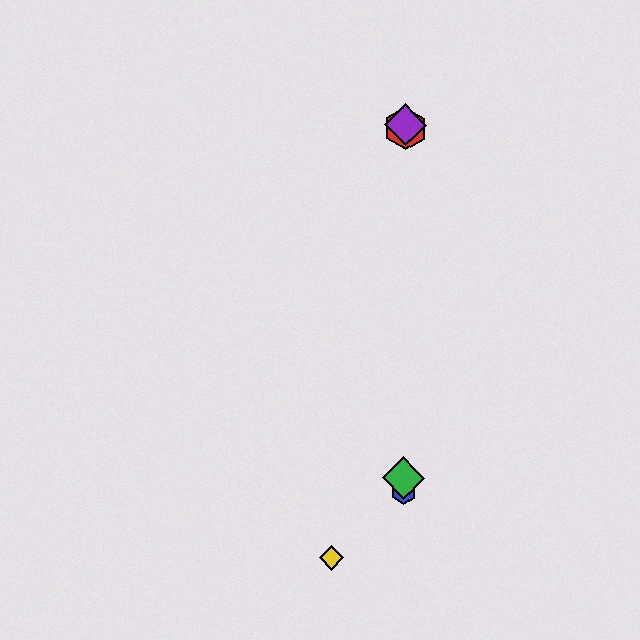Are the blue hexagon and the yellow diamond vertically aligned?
No, the blue hexagon is at x≈404 and the yellow diamond is at x≈331.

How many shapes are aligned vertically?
4 shapes (the red hexagon, the blue hexagon, the green diamond, the purple diamond) are aligned vertically.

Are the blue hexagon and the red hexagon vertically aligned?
Yes, both are at x≈404.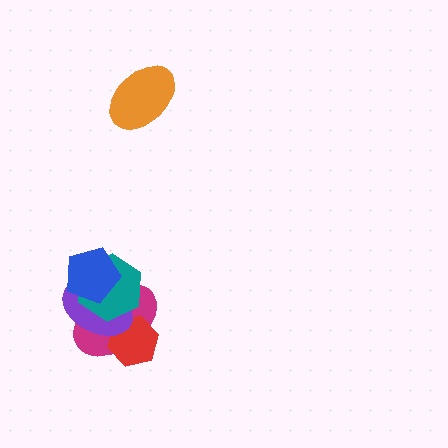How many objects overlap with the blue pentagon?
3 objects overlap with the blue pentagon.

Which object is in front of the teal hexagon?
The blue pentagon is in front of the teal hexagon.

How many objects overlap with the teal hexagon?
3 objects overlap with the teal hexagon.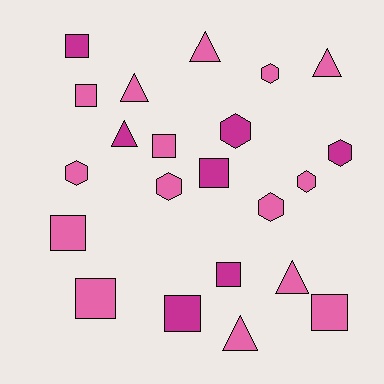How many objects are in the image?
There are 22 objects.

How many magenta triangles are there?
There is 1 magenta triangle.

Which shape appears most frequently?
Square, with 9 objects.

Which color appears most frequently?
Pink, with 15 objects.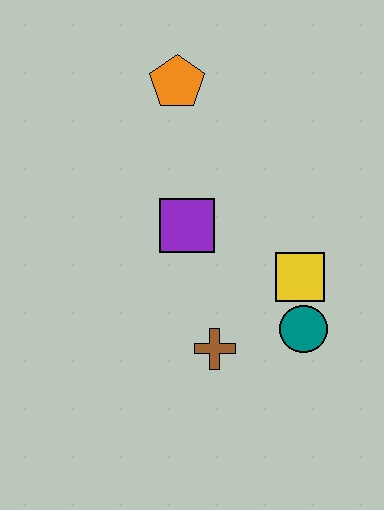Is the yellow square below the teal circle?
No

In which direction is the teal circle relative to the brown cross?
The teal circle is to the right of the brown cross.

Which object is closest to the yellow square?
The teal circle is closest to the yellow square.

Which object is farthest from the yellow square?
The orange pentagon is farthest from the yellow square.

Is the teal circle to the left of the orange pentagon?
No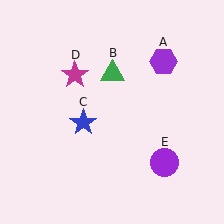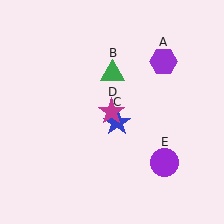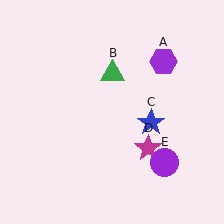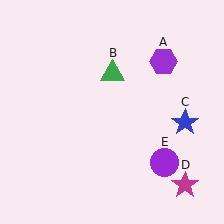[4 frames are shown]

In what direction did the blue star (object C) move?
The blue star (object C) moved right.